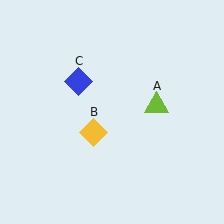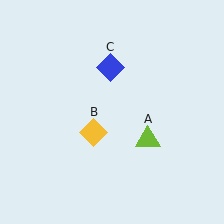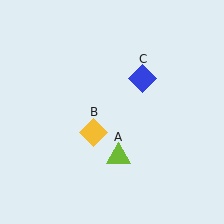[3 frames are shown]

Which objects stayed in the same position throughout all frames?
Yellow diamond (object B) remained stationary.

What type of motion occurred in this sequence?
The lime triangle (object A), blue diamond (object C) rotated clockwise around the center of the scene.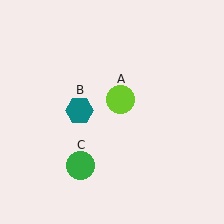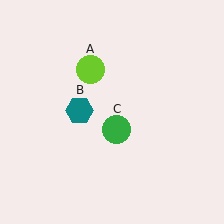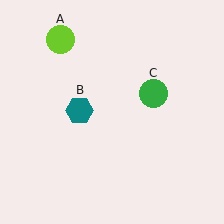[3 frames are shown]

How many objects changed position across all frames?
2 objects changed position: lime circle (object A), green circle (object C).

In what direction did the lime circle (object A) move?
The lime circle (object A) moved up and to the left.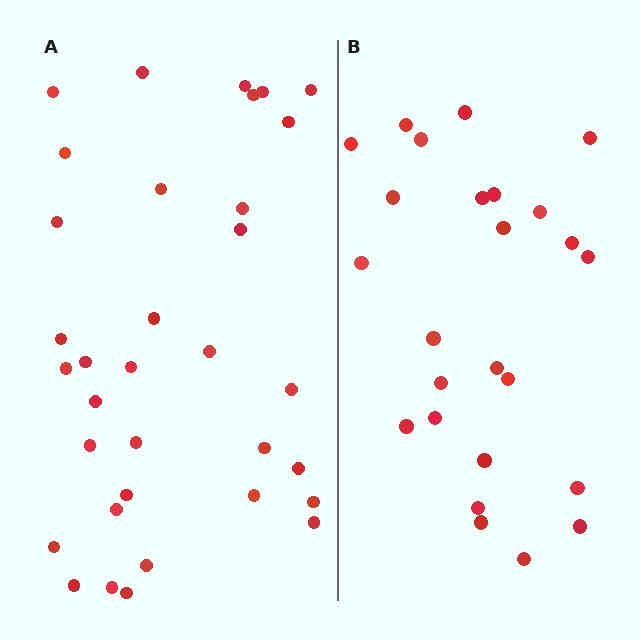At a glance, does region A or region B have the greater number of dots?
Region A (the left region) has more dots.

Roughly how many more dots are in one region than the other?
Region A has roughly 8 or so more dots than region B.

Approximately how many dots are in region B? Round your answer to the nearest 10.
About 20 dots. (The exact count is 25, which rounds to 20.)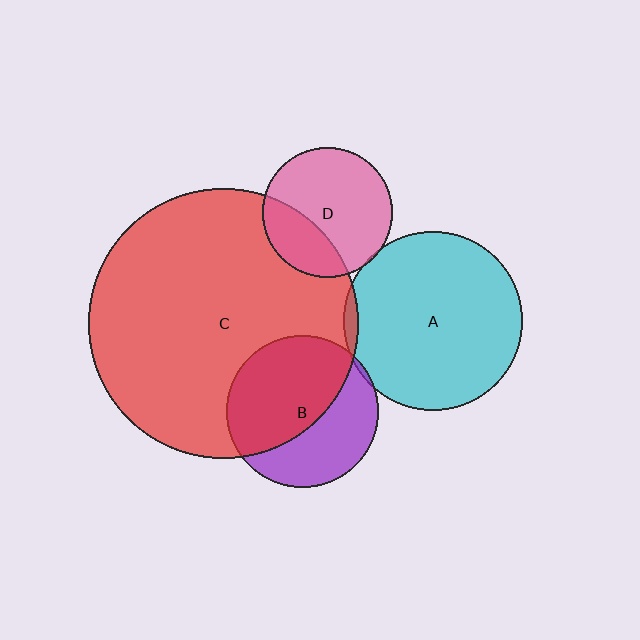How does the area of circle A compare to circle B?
Approximately 1.4 times.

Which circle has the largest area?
Circle C (red).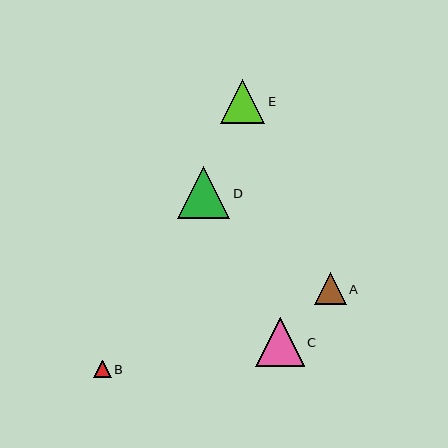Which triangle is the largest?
Triangle D is the largest with a size of approximately 52 pixels.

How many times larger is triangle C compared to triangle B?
Triangle C is approximately 2.8 times the size of triangle B.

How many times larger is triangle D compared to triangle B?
Triangle D is approximately 3.0 times the size of triangle B.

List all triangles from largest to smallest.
From largest to smallest: D, C, E, A, B.